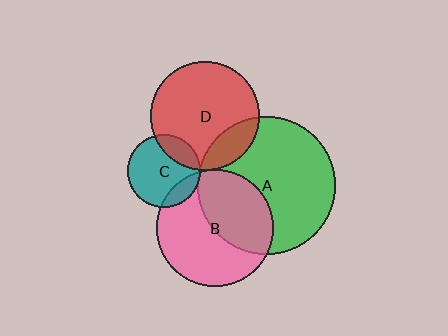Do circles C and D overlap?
Yes.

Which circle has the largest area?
Circle A (green).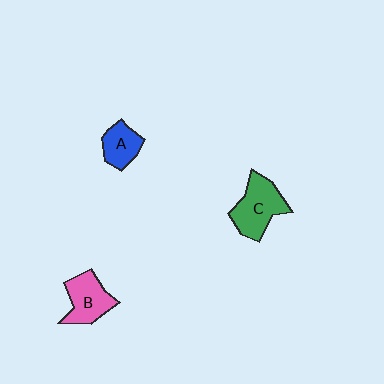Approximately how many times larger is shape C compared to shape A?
Approximately 1.6 times.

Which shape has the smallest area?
Shape A (blue).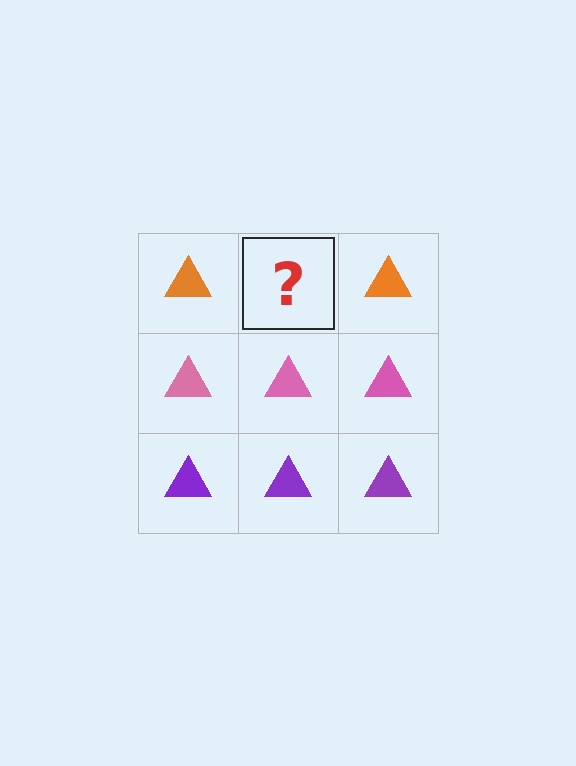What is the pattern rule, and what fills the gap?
The rule is that each row has a consistent color. The gap should be filled with an orange triangle.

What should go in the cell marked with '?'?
The missing cell should contain an orange triangle.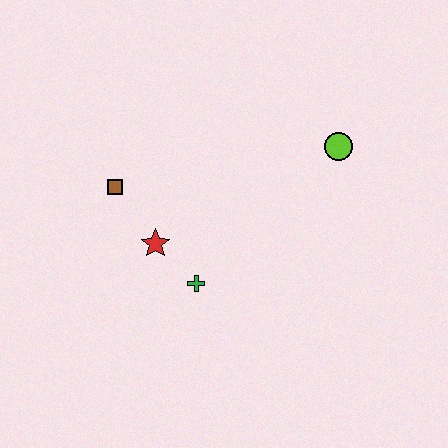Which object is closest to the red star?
The green cross is closest to the red star.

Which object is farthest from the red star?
The lime circle is farthest from the red star.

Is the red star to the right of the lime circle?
No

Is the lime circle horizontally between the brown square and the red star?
No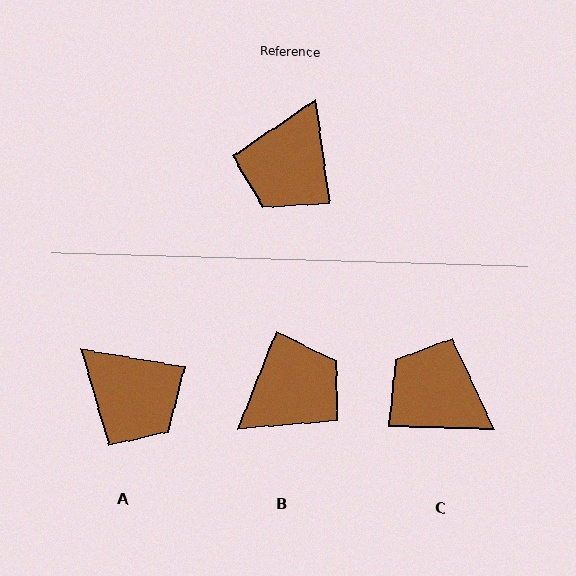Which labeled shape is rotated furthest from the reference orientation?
B, about 151 degrees away.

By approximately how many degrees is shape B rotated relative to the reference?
Approximately 151 degrees counter-clockwise.